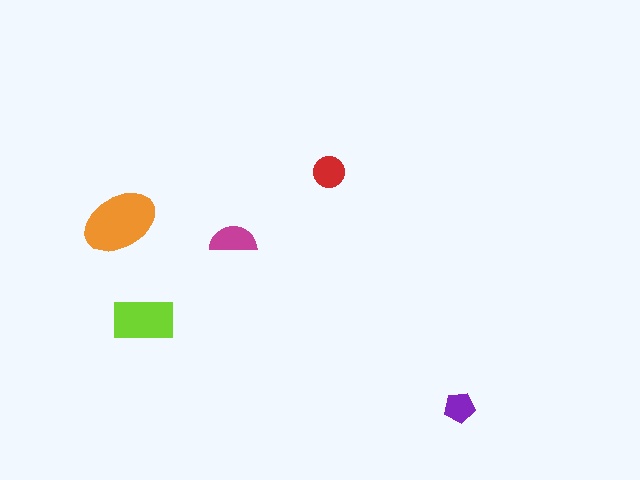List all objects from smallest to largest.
The purple pentagon, the red circle, the magenta semicircle, the lime rectangle, the orange ellipse.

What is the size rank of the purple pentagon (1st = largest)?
5th.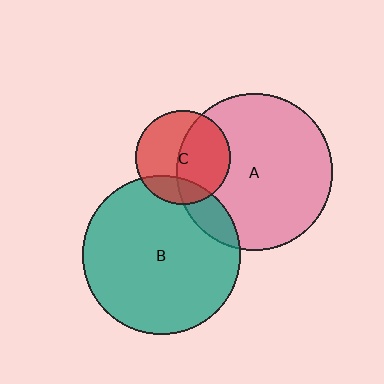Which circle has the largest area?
Circle B (teal).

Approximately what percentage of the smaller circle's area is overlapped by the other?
Approximately 50%.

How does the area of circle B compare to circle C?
Approximately 2.8 times.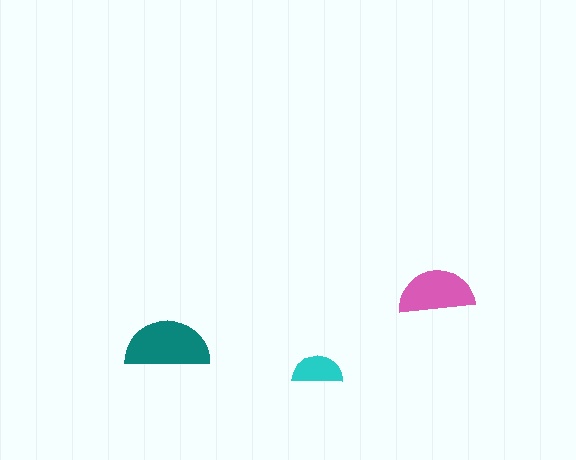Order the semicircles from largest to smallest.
the teal one, the pink one, the cyan one.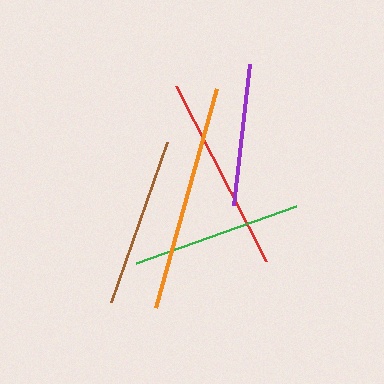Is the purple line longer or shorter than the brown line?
The brown line is longer than the purple line.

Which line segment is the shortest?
The purple line is the shortest at approximately 142 pixels.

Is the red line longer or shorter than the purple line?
The red line is longer than the purple line.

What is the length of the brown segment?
The brown segment is approximately 169 pixels long.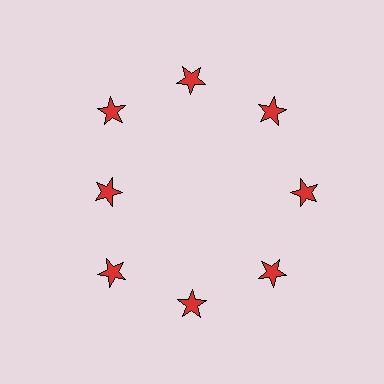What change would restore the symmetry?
The symmetry would be restored by moving it outward, back onto the ring so that all 8 stars sit at equal angles and equal distance from the center.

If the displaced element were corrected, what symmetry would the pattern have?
It would have 8-fold rotational symmetry — the pattern would map onto itself every 45 degrees.